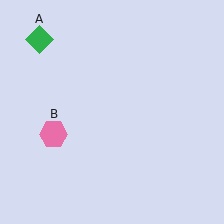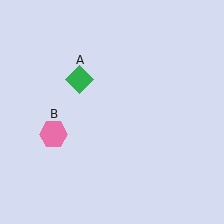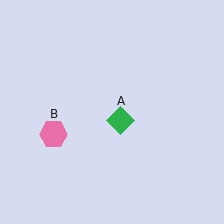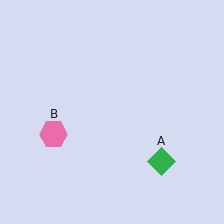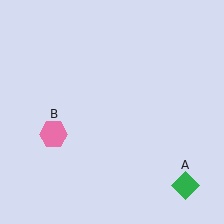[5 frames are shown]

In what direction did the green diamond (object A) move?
The green diamond (object A) moved down and to the right.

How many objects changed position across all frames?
1 object changed position: green diamond (object A).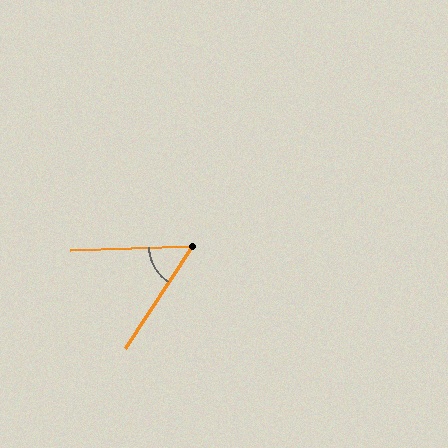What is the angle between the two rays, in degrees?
Approximately 55 degrees.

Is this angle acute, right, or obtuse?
It is acute.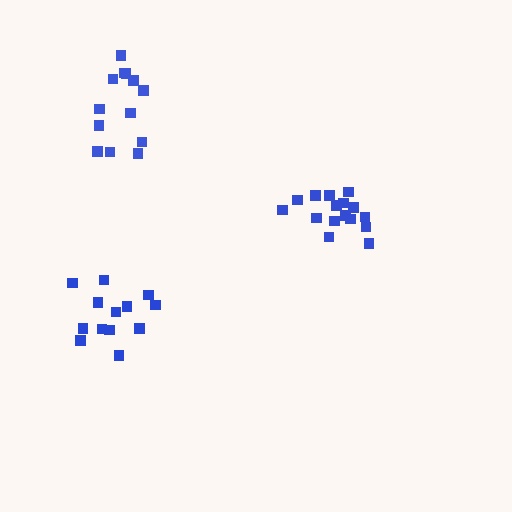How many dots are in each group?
Group 1: 13 dots, Group 2: 16 dots, Group 3: 13 dots (42 total).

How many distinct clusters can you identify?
There are 3 distinct clusters.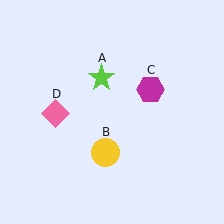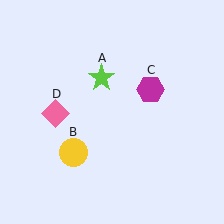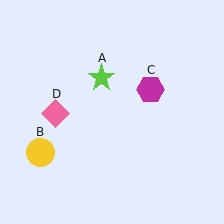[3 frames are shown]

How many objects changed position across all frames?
1 object changed position: yellow circle (object B).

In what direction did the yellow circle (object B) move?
The yellow circle (object B) moved left.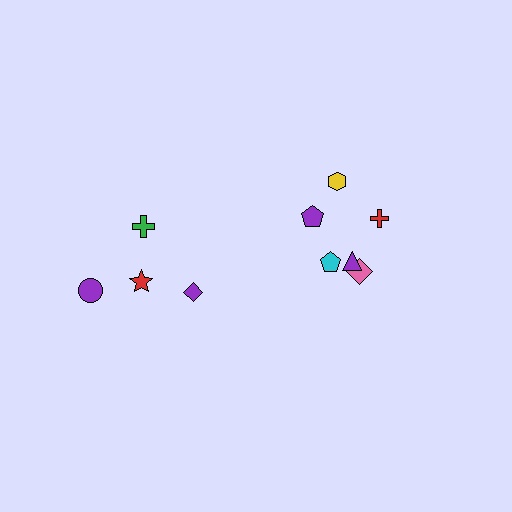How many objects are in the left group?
There are 4 objects.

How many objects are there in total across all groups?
There are 10 objects.